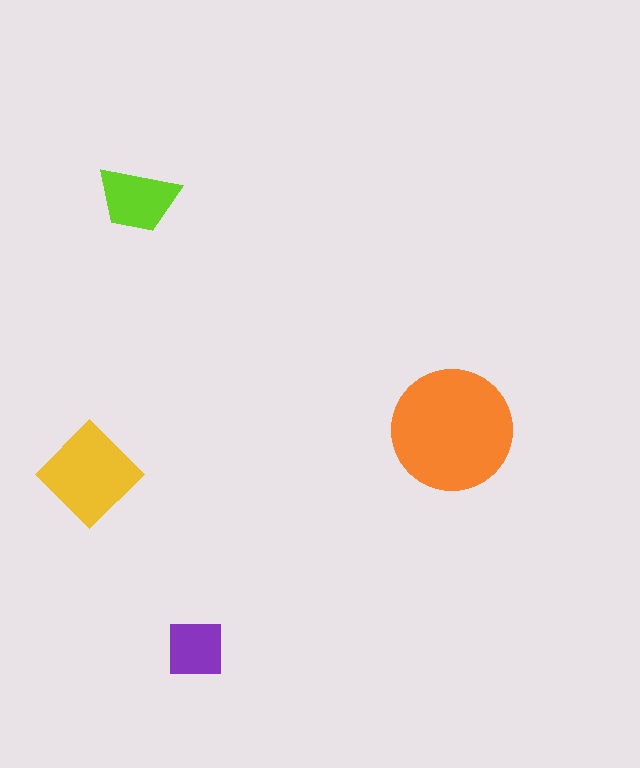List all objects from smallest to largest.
The purple square, the lime trapezoid, the yellow diamond, the orange circle.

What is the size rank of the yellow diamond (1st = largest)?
2nd.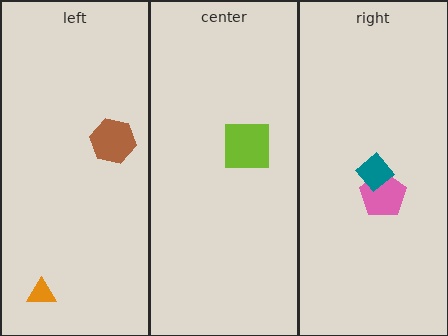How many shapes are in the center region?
1.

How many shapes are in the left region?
2.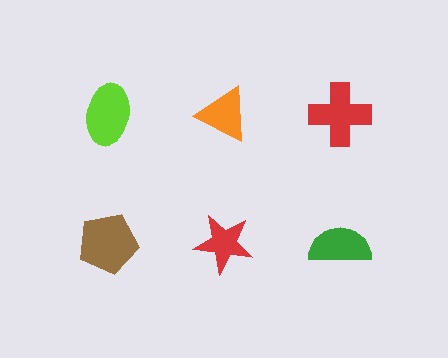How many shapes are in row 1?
3 shapes.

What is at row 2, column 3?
A green semicircle.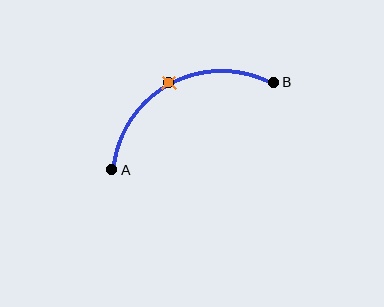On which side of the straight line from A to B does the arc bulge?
The arc bulges above the straight line connecting A and B.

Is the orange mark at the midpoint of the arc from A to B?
Yes. The orange mark lies on the arc at equal arc-length from both A and B — it is the arc midpoint.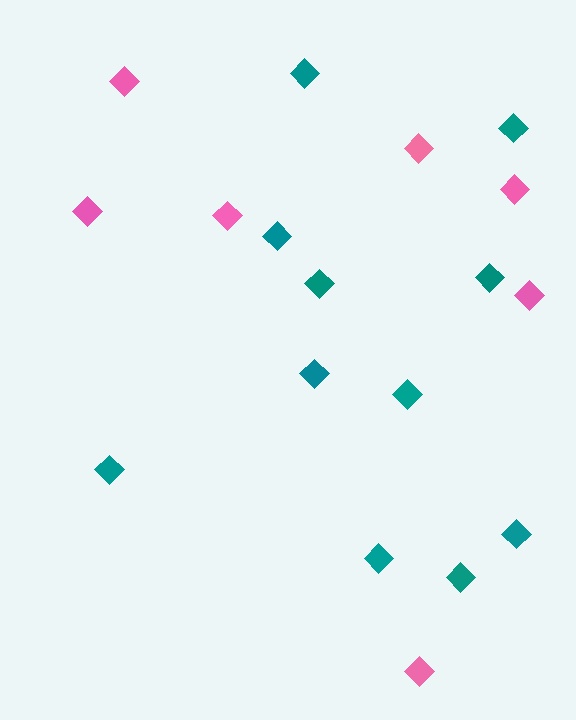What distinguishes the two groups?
There are 2 groups: one group of pink diamonds (7) and one group of teal diamonds (11).